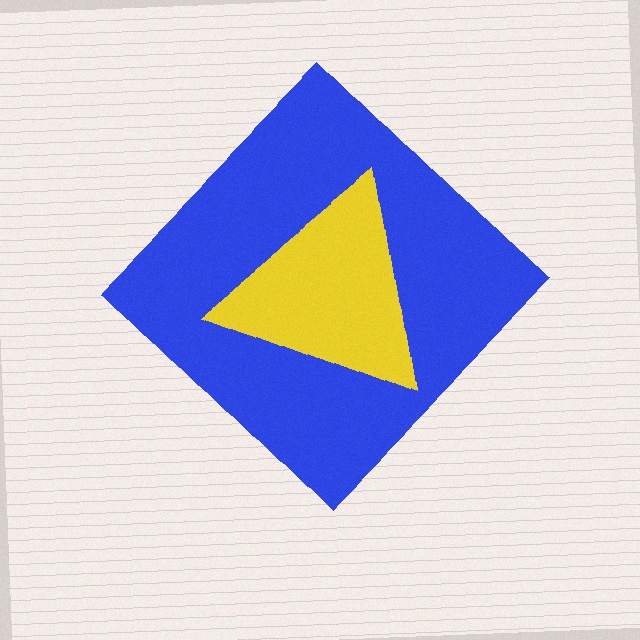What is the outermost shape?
The blue diamond.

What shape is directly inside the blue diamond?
The yellow triangle.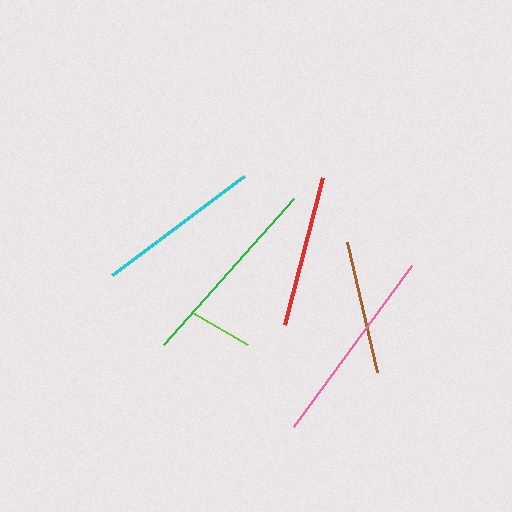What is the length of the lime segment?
The lime segment is approximately 63 pixels long.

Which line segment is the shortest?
The lime line is the shortest at approximately 63 pixels.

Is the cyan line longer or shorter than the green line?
The green line is longer than the cyan line.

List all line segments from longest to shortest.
From longest to shortest: pink, green, cyan, red, brown, lime.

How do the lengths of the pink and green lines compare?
The pink and green lines are approximately the same length.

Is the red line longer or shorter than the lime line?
The red line is longer than the lime line.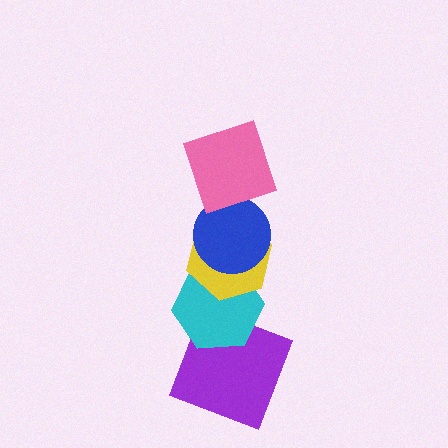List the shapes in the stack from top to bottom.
From top to bottom: the pink square, the blue circle, the yellow hexagon, the cyan hexagon, the purple square.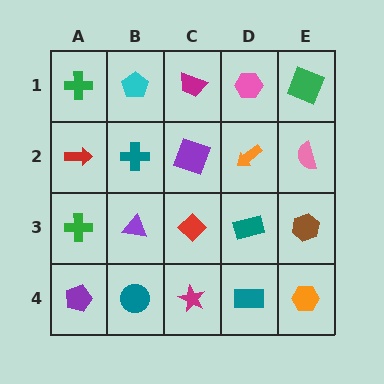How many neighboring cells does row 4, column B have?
3.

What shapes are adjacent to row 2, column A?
A green cross (row 1, column A), a green cross (row 3, column A), a teal cross (row 2, column B).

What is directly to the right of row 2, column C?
An orange arrow.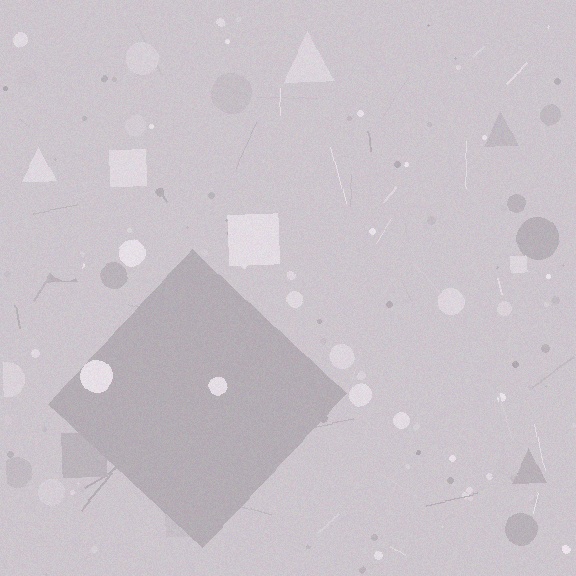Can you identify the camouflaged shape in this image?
The camouflaged shape is a diamond.